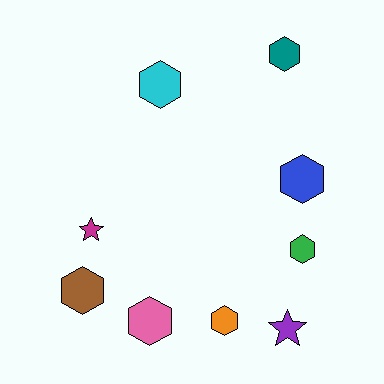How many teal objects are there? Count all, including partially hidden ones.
There is 1 teal object.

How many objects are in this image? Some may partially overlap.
There are 9 objects.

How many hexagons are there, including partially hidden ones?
There are 7 hexagons.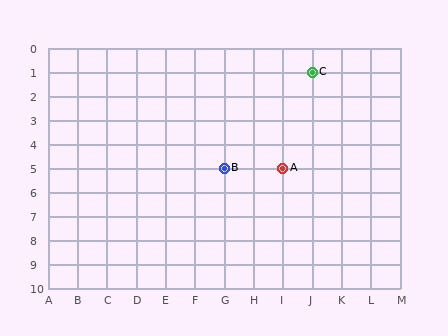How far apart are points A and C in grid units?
Points A and C are 1 column and 4 rows apart (about 4.1 grid units diagonally).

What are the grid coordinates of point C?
Point C is at grid coordinates (J, 1).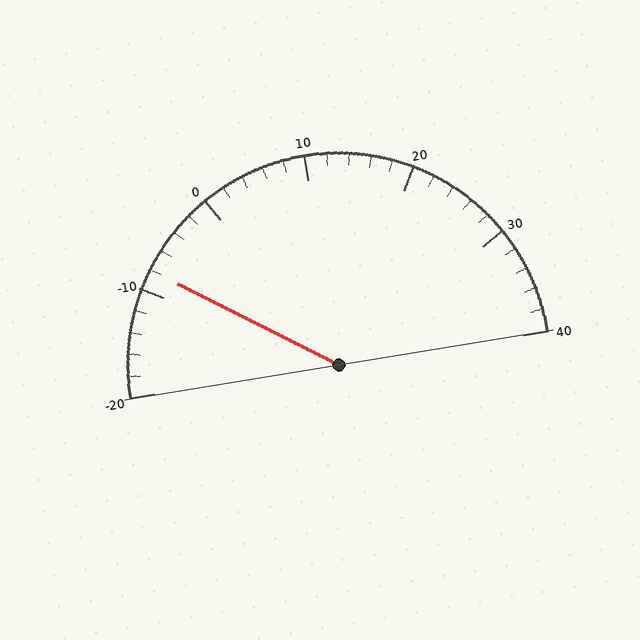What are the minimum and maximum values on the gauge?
The gauge ranges from -20 to 40.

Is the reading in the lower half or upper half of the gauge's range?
The reading is in the lower half of the range (-20 to 40).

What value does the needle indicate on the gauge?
The needle indicates approximately -8.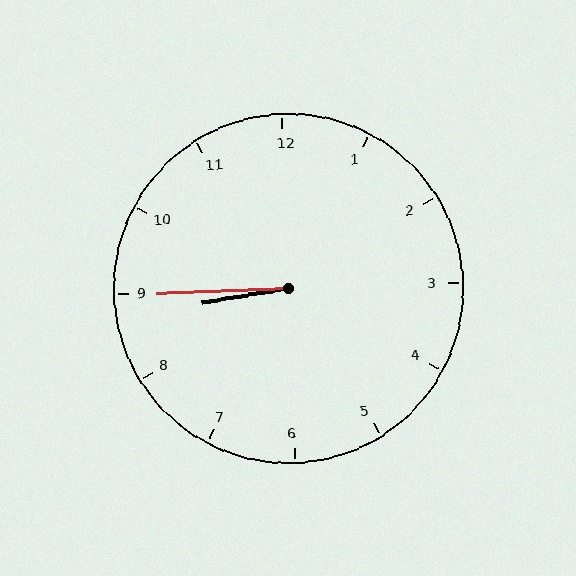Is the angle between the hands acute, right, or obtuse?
It is acute.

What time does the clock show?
8:45.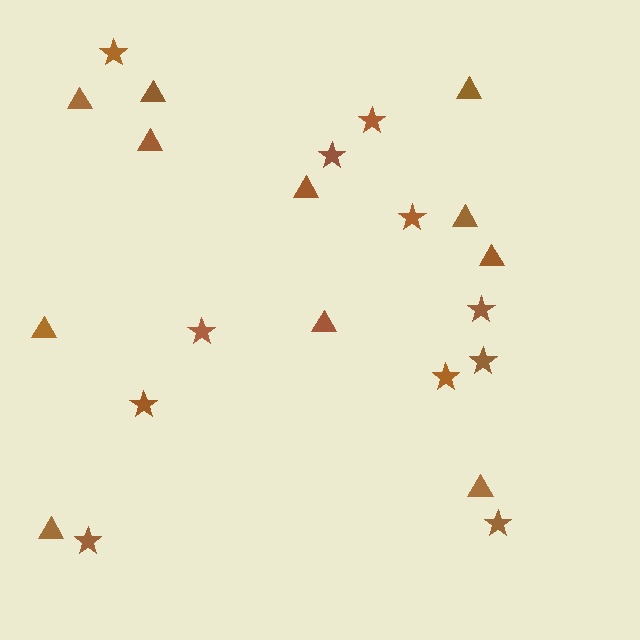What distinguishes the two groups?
There are 2 groups: one group of triangles (11) and one group of stars (11).